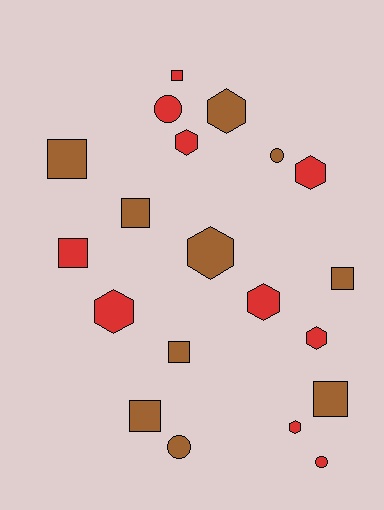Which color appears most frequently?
Brown, with 10 objects.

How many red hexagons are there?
There are 6 red hexagons.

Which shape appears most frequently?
Hexagon, with 8 objects.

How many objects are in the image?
There are 20 objects.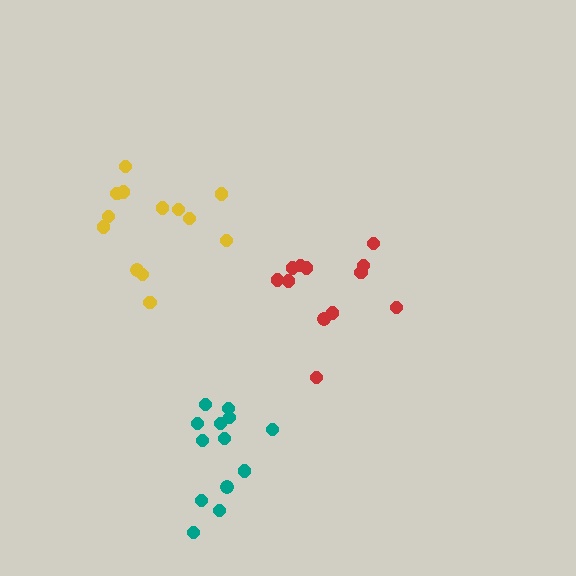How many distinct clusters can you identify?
There are 3 distinct clusters.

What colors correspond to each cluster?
The clusters are colored: red, yellow, teal.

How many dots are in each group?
Group 1: 12 dots, Group 2: 13 dots, Group 3: 13 dots (38 total).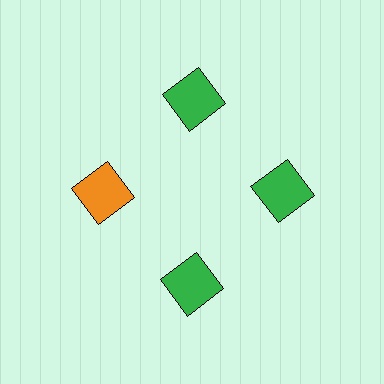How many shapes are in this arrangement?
There are 4 shapes arranged in a ring pattern.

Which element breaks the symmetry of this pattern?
The orange square at roughly the 9 o'clock position breaks the symmetry. All other shapes are green squares.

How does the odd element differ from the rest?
It has a different color: orange instead of green.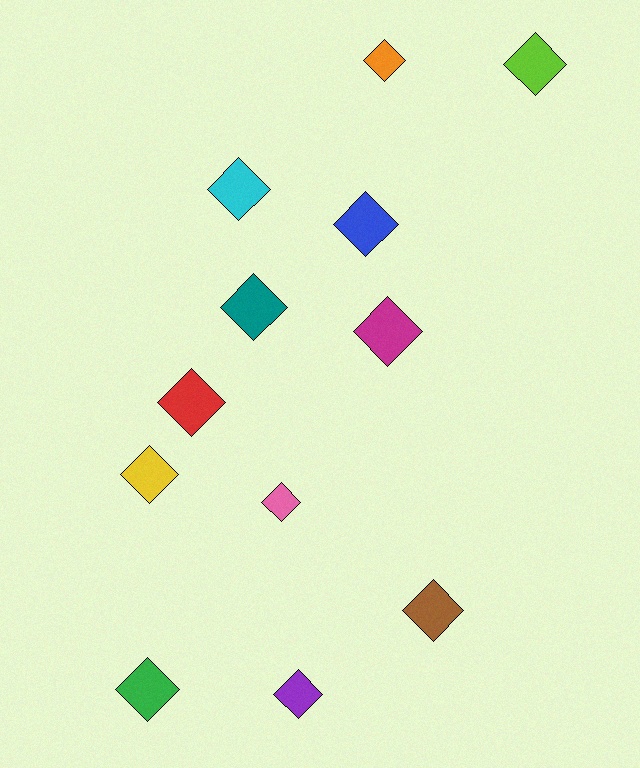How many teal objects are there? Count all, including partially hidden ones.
There is 1 teal object.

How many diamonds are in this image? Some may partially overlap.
There are 12 diamonds.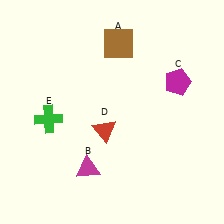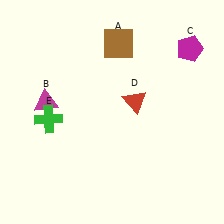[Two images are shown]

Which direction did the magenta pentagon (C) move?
The magenta pentagon (C) moved up.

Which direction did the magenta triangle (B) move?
The magenta triangle (B) moved up.